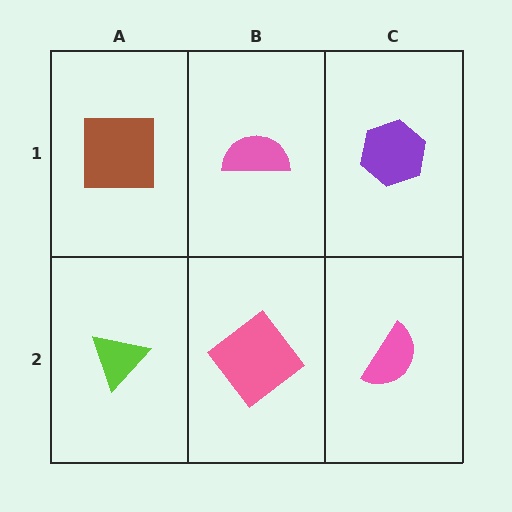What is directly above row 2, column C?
A purple hexagon.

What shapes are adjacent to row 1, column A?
A lime triangle (row 2, column A), a pink semicircle (row 1, column B).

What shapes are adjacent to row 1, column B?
A pink diamond (row 2, column B), a brown square (row 1, column A), a purple hexagon (row 1, column C).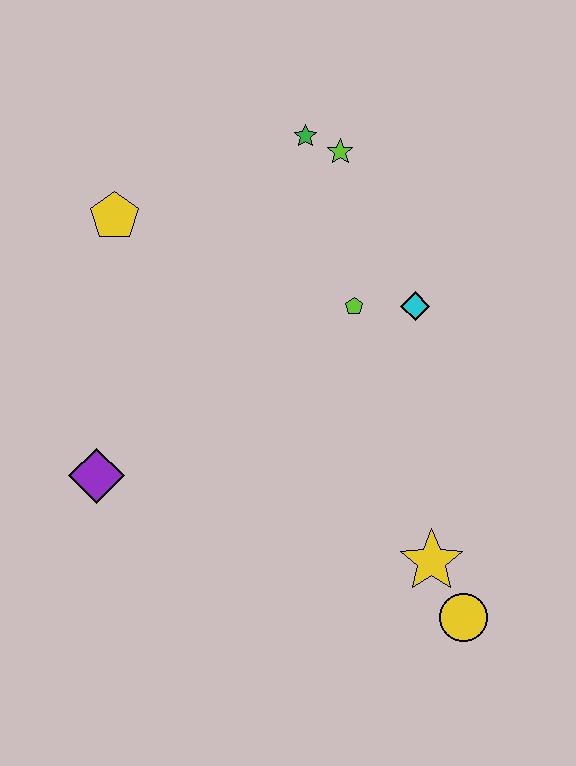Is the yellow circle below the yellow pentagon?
Yes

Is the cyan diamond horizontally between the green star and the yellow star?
Yes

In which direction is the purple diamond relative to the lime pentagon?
The purple diamond is to the left of the lime pentagon.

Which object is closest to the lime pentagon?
The cyan diamond is closest to the lime pentagon.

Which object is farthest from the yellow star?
The yellow pentagon is farthest from the yellow star.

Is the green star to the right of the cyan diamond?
No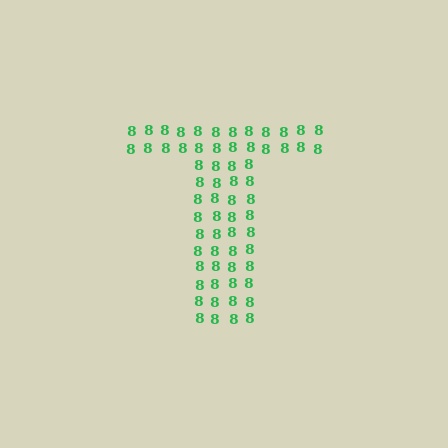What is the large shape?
The large shape is the letter T.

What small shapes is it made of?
It is made of small digit 8's.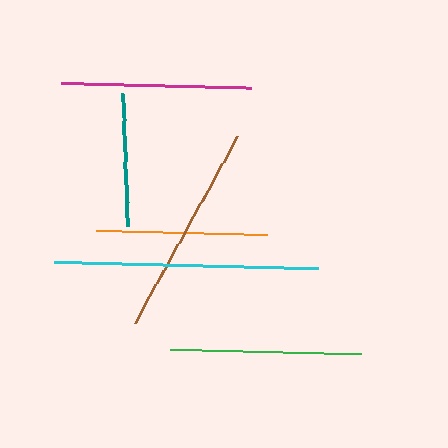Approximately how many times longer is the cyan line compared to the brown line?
The cyan line is approximately 1.2 times the length of the brown line.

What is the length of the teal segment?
The teal segment is approximately 132 pixels long.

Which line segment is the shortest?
The teal line is the shortest at approximately 132 pixels.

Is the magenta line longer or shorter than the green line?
The green line is longer than the magenta line.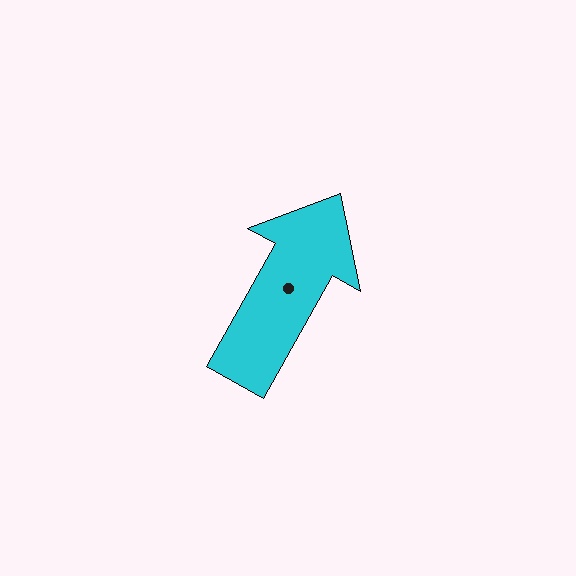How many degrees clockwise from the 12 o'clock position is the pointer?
Approximately 29 degrees.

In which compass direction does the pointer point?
Northeast.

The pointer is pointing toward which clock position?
Roughly 1 o'clock.